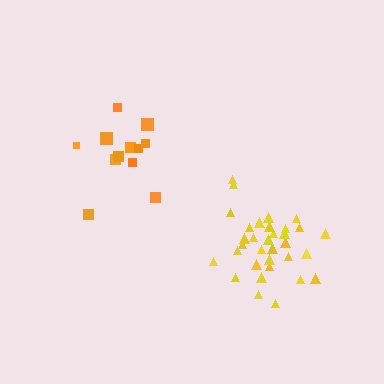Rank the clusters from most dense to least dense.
yellow, orange.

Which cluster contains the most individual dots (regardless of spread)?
Yellow (34).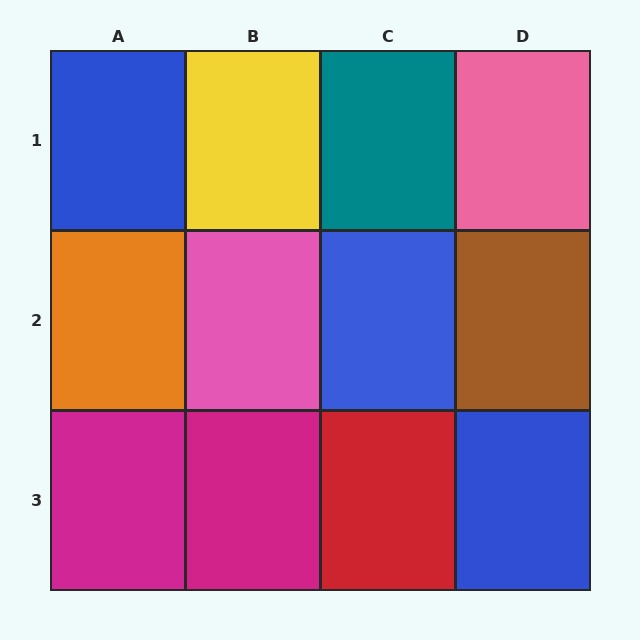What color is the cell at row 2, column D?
Brown.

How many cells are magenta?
2 cells are magenta.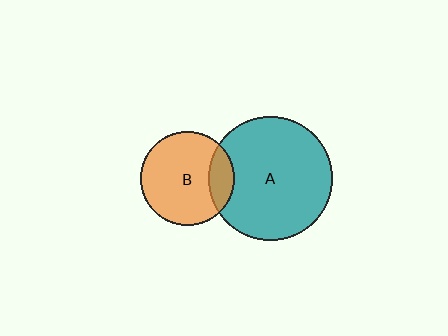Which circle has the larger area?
Circle A (teal).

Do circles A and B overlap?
Yes.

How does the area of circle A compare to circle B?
Approximately 1.7 times.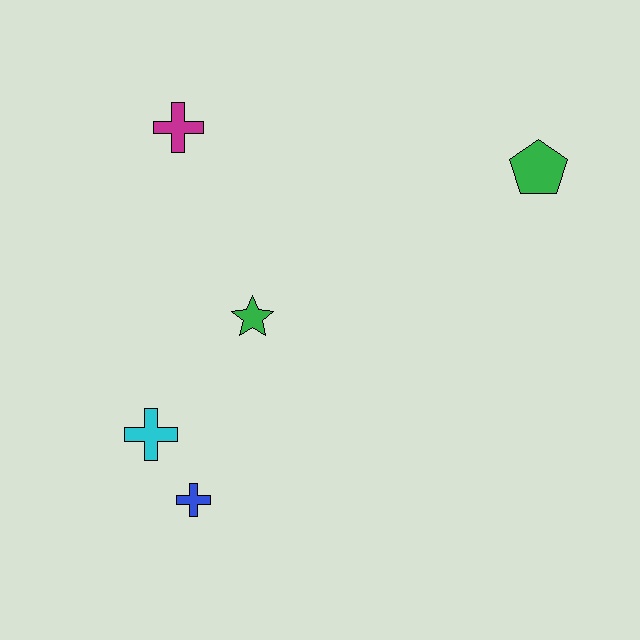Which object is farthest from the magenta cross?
The blue cross is farthest from the magenta cross.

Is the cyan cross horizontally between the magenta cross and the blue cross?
No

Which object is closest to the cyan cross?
The blue cross is closest to the cyan cross.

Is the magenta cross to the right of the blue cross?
No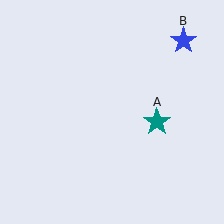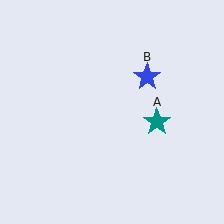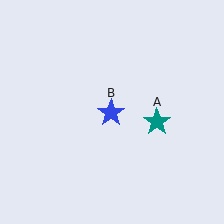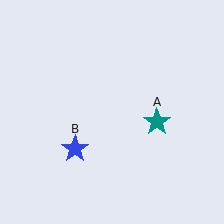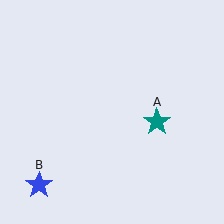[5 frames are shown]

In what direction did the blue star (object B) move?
The blue star (object B) moved down and to the left.